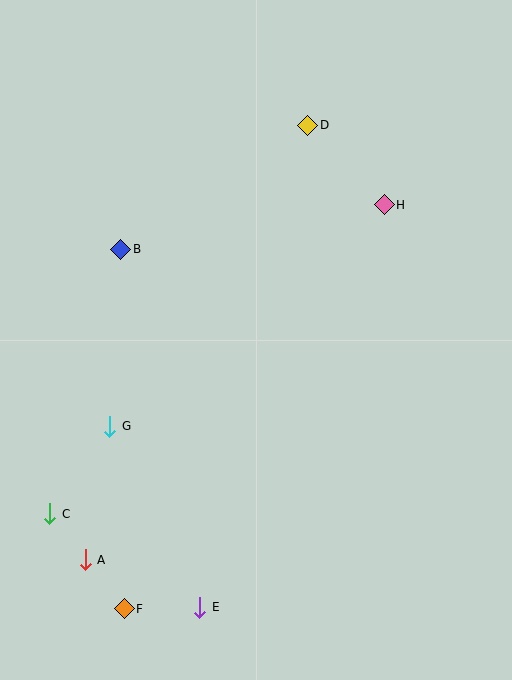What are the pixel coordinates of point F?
Point F is at (124, 609).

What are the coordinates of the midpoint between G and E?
The midpoint between G and E is at (155, 517).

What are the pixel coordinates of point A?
Point A is at (85, 560).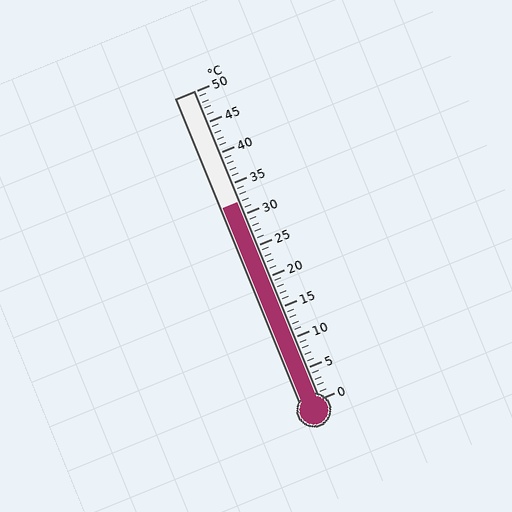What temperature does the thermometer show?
The thermometer shows approximately 32°C.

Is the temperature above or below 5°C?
The temperature is above 5°C.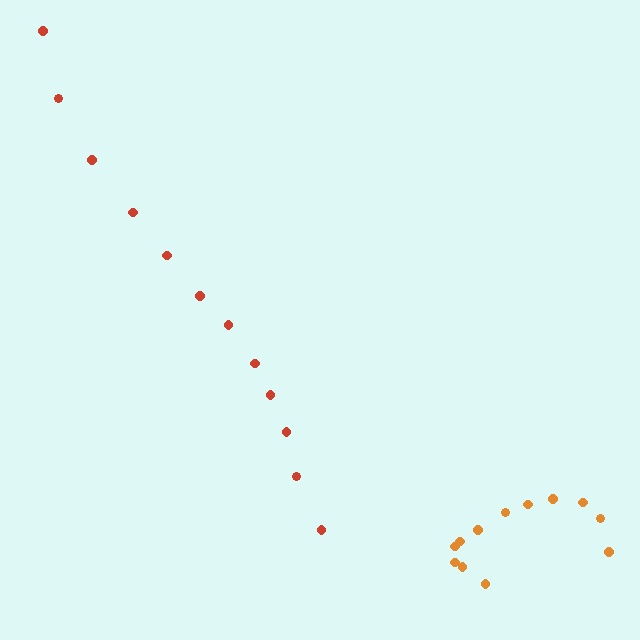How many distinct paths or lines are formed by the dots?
There are 2 distinct paths.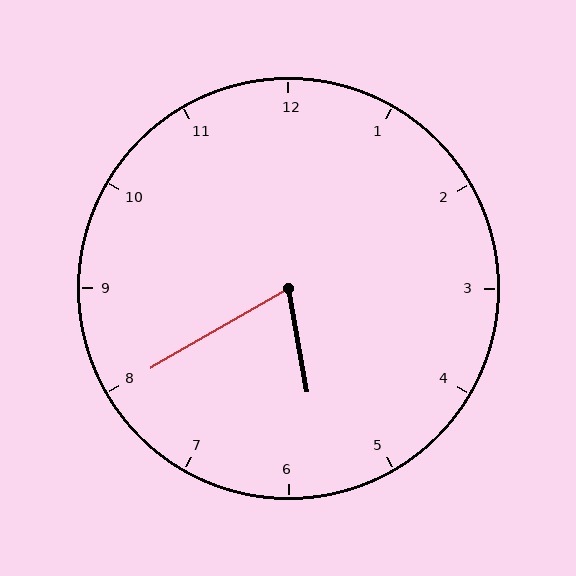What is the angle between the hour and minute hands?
Approximately 70 degrees.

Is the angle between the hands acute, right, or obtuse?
It is acute.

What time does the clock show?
5:40.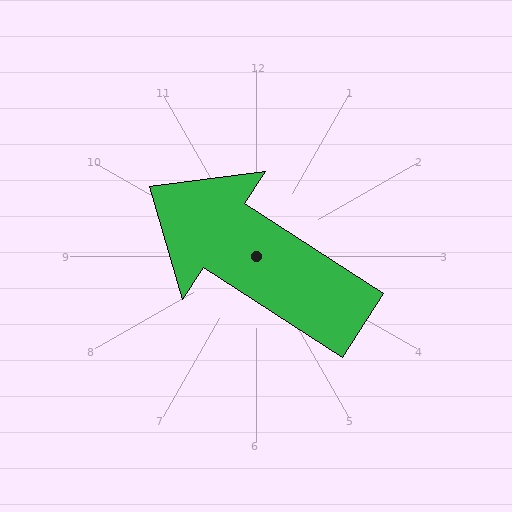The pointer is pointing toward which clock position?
Roughly 10 o'clock.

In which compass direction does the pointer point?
Northwest.